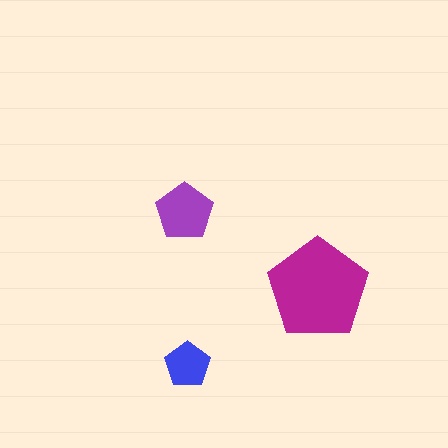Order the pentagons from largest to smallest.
the magenta one, the purple one, the blue one.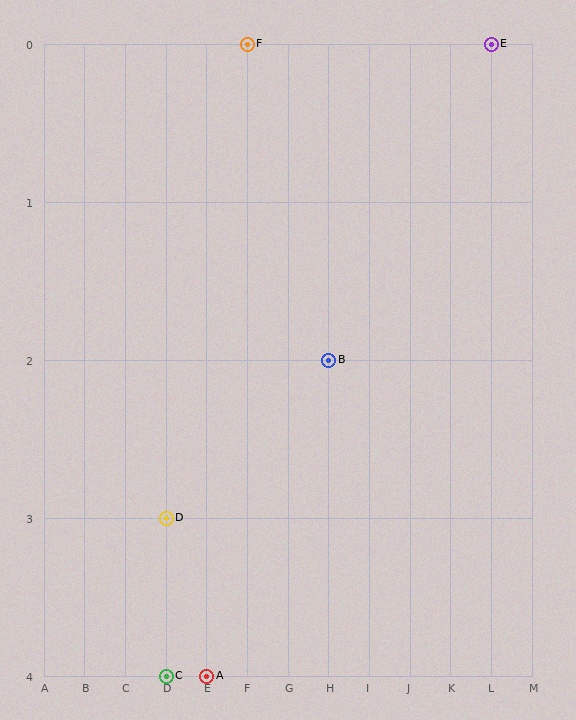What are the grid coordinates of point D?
Point D is at grid coordinates (D, 3).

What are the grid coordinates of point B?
Point B is at grid coordinates (H, 2).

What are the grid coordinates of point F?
Point F is at grid coordinates (F, 0).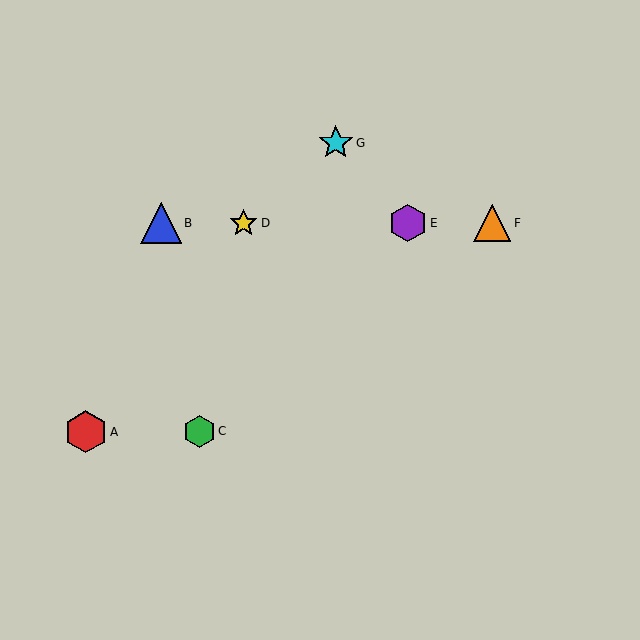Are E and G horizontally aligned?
No, E is at y≈223 and G is at y≈143.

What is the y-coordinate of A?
Object A is at y≈432.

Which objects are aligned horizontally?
Objects B, D, E, F are aligned horizontally.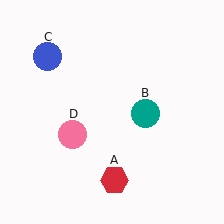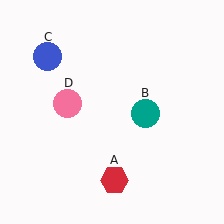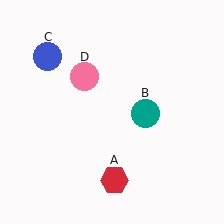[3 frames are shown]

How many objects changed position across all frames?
1 object changed position: pink circle (object D).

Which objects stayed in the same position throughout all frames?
Red hexagon (object A) and teal circle (object B) and blue circle (object C) remained stationary.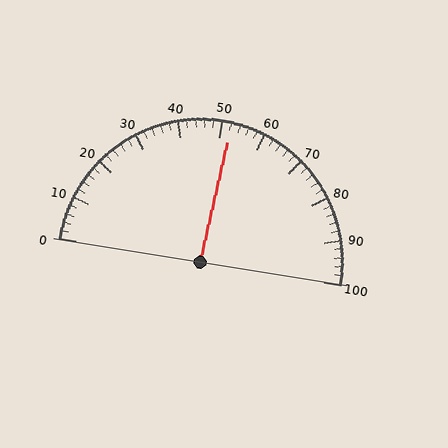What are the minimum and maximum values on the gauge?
The gauge ranges from 0 to 100.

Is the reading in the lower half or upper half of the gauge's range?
The reading is in the upper half of the range (0 to 100).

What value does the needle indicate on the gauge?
The needle indicates approximately 52.